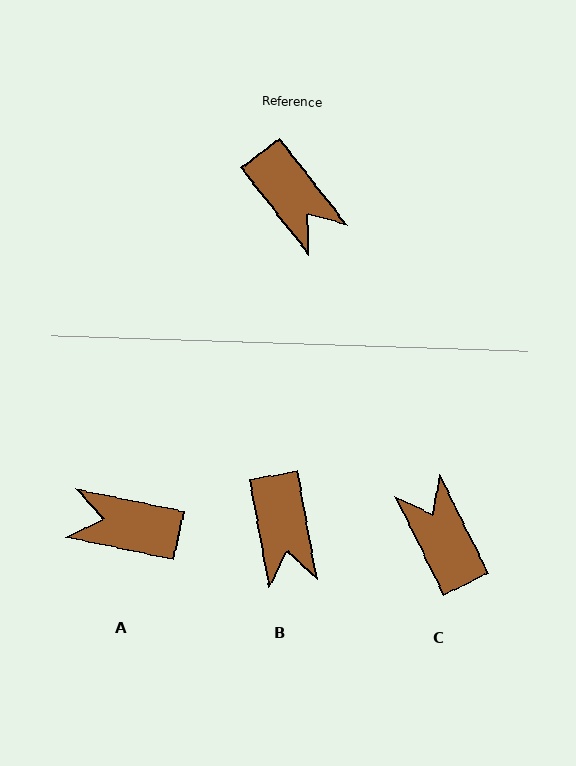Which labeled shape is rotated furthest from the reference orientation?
C, about 168 degrees away.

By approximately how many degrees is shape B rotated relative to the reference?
Approximately 28 degrees clockwise.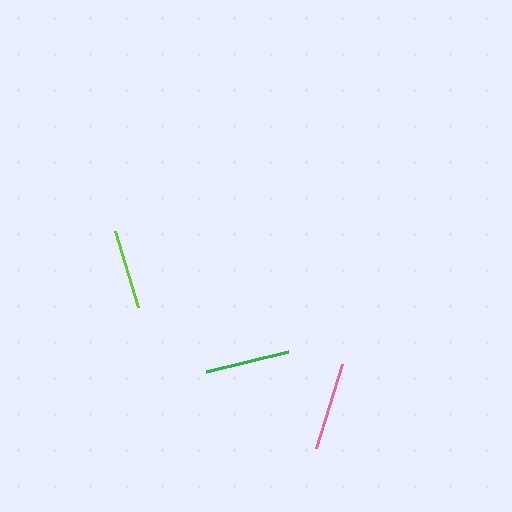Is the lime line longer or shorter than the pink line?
The pink line is longer than the lime line.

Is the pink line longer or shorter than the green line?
The pink line is longer than the green line.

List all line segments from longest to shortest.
From longest to shortest: pink, green, lime.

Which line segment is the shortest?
The lime line is the shortest at approximately 80 pixels.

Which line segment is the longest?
The pink line is the longest at approximately 88 pixels.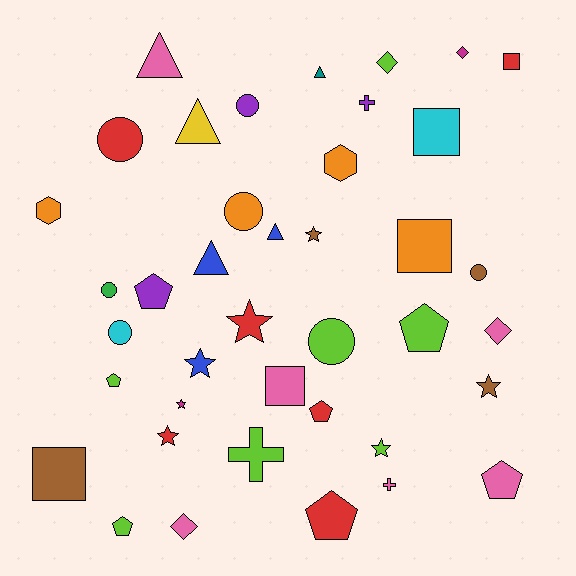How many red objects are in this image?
There are 6 red objects.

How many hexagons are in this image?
There are 2 hexagons.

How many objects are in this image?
There are 40 objects.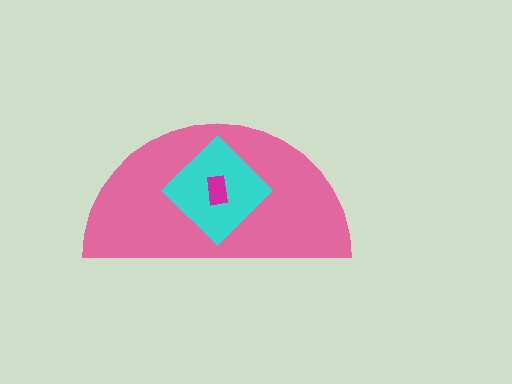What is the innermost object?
The magenta rectangle.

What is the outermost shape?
The pink semicircle.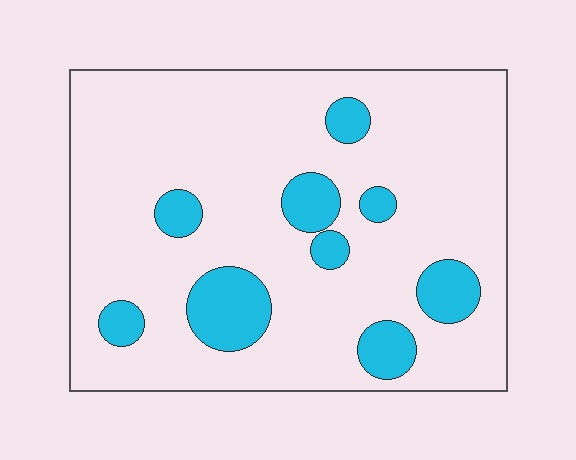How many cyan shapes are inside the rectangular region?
9.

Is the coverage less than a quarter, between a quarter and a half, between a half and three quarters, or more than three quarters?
Less than a quarter.